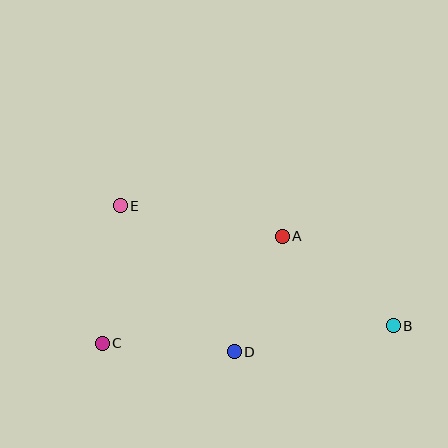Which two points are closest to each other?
Points A and D are closest to each other.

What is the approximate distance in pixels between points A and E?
The distance between A and E is approximately 164 pixels.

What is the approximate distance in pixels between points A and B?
The distance between A and B is approximately 143 pixels.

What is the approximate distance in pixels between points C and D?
The distance between C and D is approximately 132 pixels.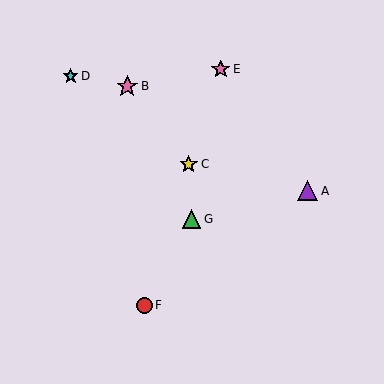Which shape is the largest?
The pink star (labeled B) is the largest.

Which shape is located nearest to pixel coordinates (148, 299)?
The red circle (labeled F) at (144, 305) is nearest to that location.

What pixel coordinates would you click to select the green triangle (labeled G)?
Click at (192, 219) to select the green triangle G.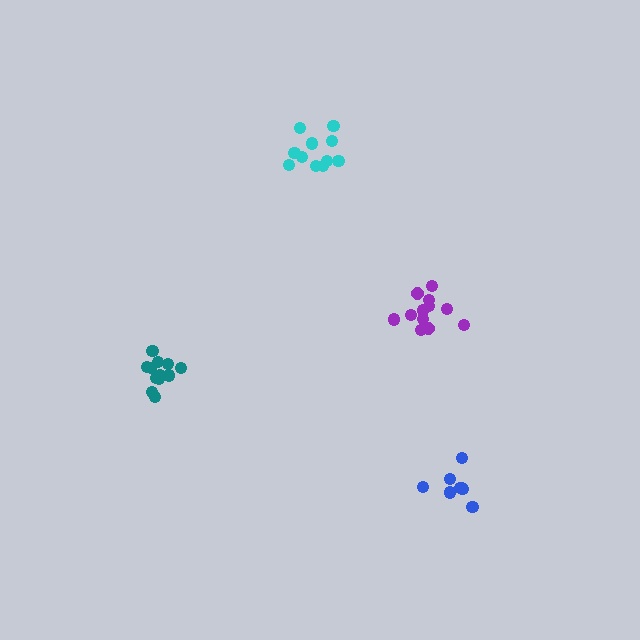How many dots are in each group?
Group 1: 11 dots, Group 2: 13 dots, Group 3: 8 dots, Group 4: 12 dots (44 total).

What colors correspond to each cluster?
The clusters are colored: cyan, teal, blue, purple.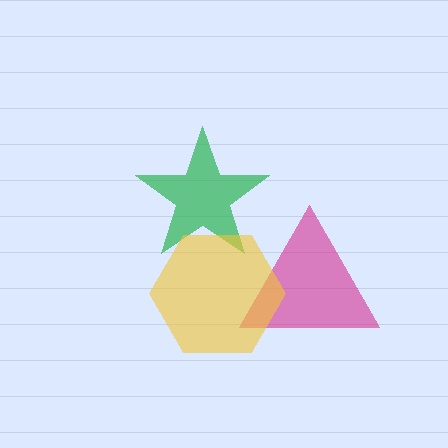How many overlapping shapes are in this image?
There are 3 overlapping shapes in the image.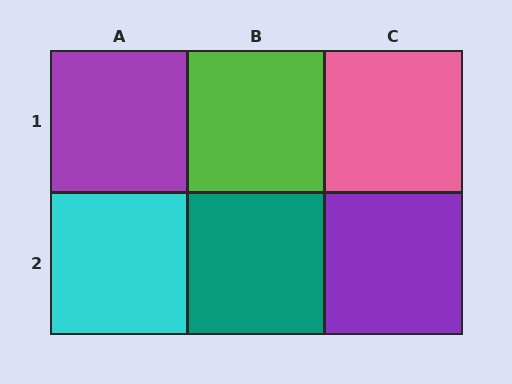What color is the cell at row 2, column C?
Purple.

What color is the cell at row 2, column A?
Cyan.